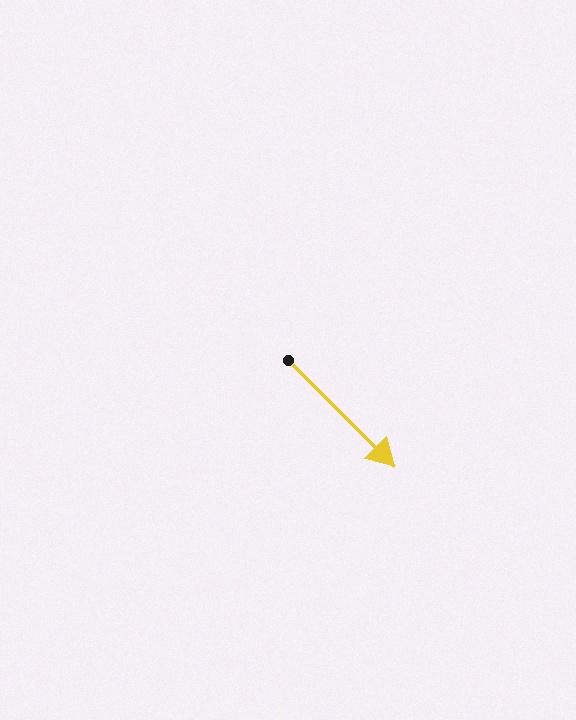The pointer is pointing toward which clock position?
Roughly 4 o'clock.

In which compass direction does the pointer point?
Southeast.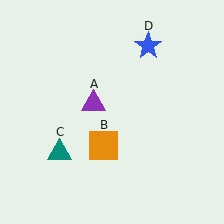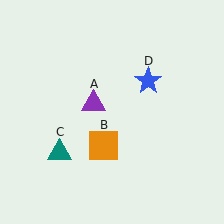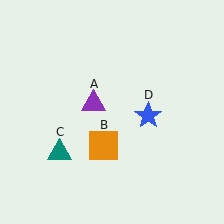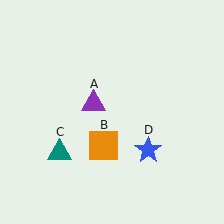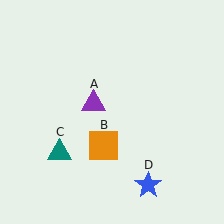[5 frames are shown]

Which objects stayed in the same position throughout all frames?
Purple triangle (object A) and orange square (object B) and teal triangle (object C) remained stationary.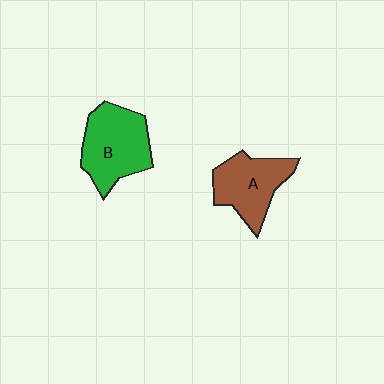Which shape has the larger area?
Shape B (green).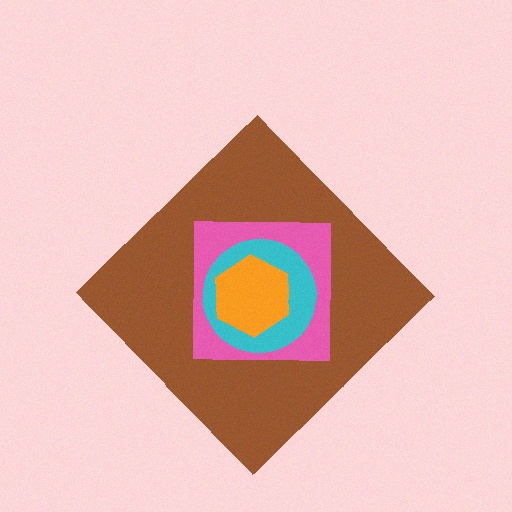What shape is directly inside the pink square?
The cyan circle.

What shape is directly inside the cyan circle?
The orange hexagon.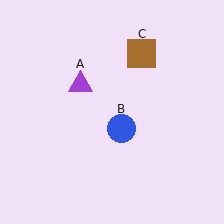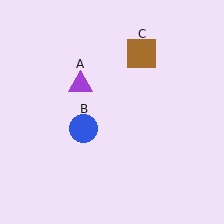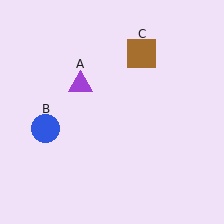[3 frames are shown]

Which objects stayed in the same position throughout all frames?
Purple triangle (object A) and brown square (object C) remained stationary.